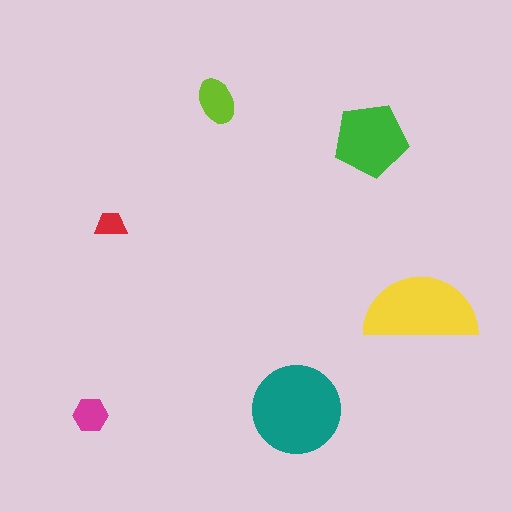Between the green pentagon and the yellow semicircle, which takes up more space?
The yellow semicircle.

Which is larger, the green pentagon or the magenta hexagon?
The green pentagon.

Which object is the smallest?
The red trapezoid.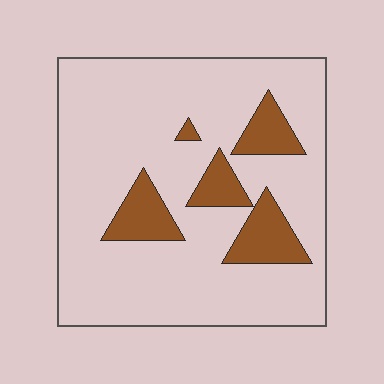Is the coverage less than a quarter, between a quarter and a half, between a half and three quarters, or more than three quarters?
Less than a quarter.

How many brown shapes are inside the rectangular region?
5.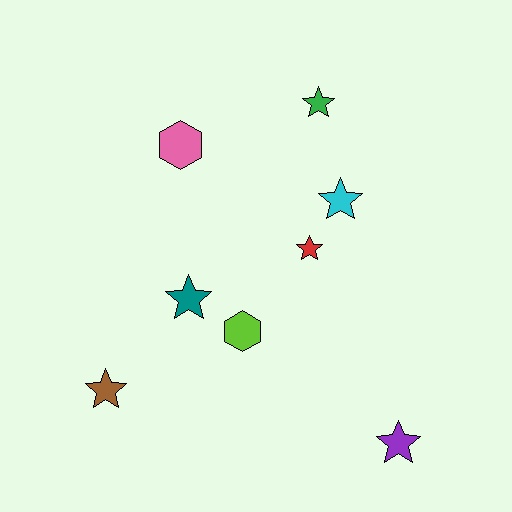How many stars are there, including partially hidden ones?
There are 6 stars.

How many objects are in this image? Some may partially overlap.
There are 8 objects.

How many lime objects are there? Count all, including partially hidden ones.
There is 1 lime object.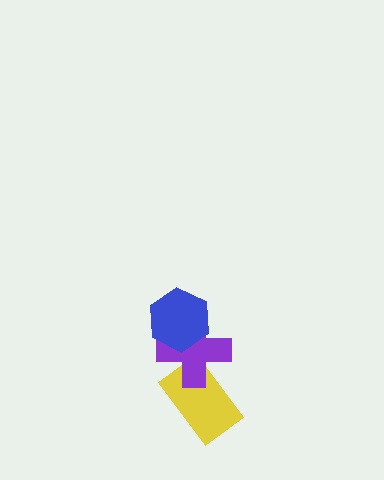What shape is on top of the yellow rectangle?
The purple cross is on top of the yellow rectangle.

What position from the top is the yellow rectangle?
The yellow rectangle is 3rd from the top.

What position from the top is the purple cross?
The purple cross is 2nd from the top.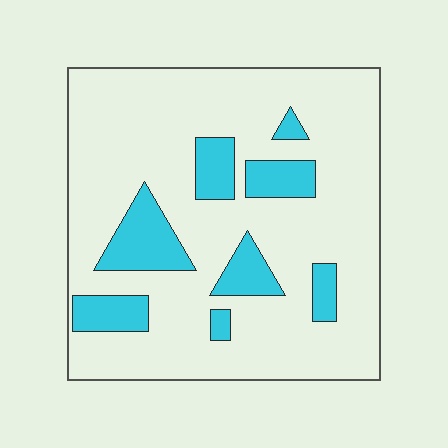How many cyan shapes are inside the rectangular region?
8.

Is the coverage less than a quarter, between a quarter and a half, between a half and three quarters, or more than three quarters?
Less than a quarter.